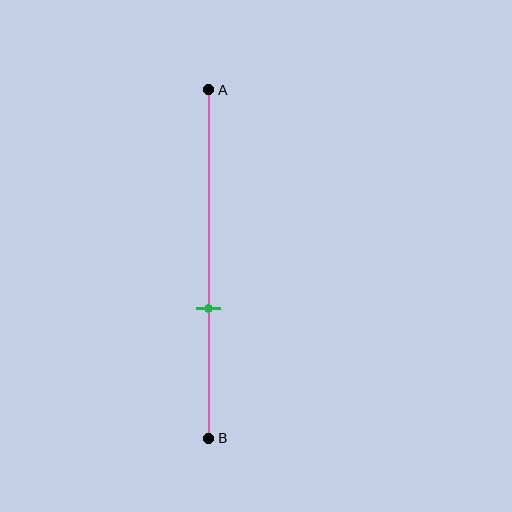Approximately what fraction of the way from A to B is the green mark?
The green mark is approximately 65% of the way from A to B.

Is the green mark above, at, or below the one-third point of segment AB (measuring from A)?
The green mark is below the one-third point of segment AB.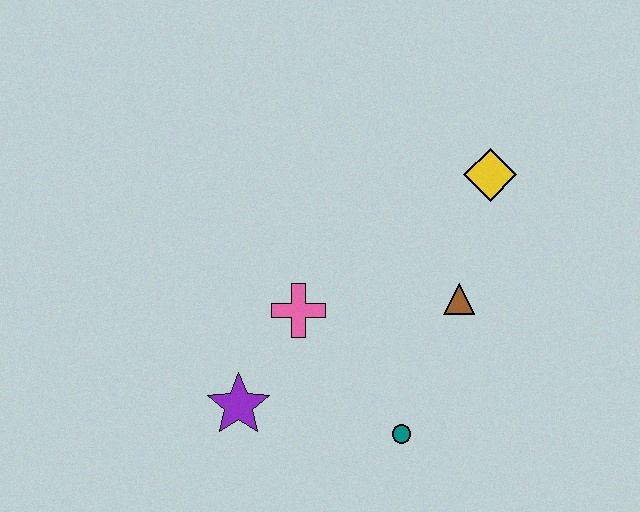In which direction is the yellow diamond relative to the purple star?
The yellow diamond is to the right of the purple star.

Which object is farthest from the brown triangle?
The purple star is farthest from the brown triangle.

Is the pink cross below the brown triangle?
Yes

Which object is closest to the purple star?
The pink cross is closest to the purple star.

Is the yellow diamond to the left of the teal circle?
No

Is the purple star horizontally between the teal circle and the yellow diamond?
No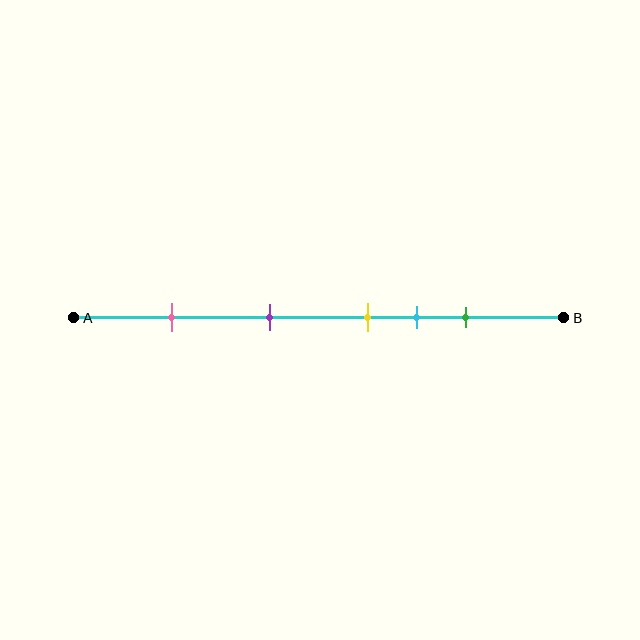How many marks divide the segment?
There are 5 marks dividing the segment.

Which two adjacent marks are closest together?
The yellow and cyan marks are the closest adjacent pair.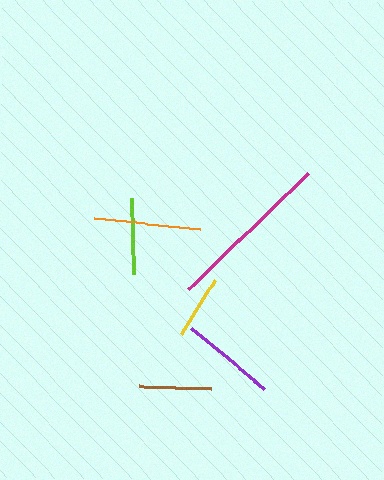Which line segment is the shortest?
The yellow line is the shortest at approximately 64 pixels.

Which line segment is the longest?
The magenta line is the longest at approximately 166 pixels.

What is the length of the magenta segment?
The magenta segment is approximately 166 pixels long.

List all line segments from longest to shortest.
From longest to shortest: magenta, orange, purple, lime, brown, yellow.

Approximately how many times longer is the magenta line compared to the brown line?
The magenta line is approximately 2.3 times the length of the brown line.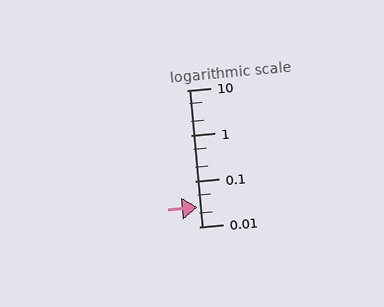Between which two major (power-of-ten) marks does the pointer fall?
The pointer is between 0.01 and 0.1.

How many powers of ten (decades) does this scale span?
The scale spans 3 decades, from 0.01 to 10.